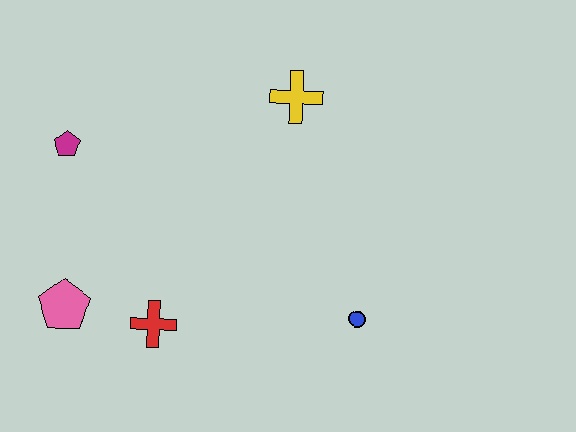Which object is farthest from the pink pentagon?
The yellow cross is farthest from the pink pentagon.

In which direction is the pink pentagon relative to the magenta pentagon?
The pink pentagon is below the magenta pentagon.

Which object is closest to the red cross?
The pink pentagon is closest to the red cross.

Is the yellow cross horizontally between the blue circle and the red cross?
Yes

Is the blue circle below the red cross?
No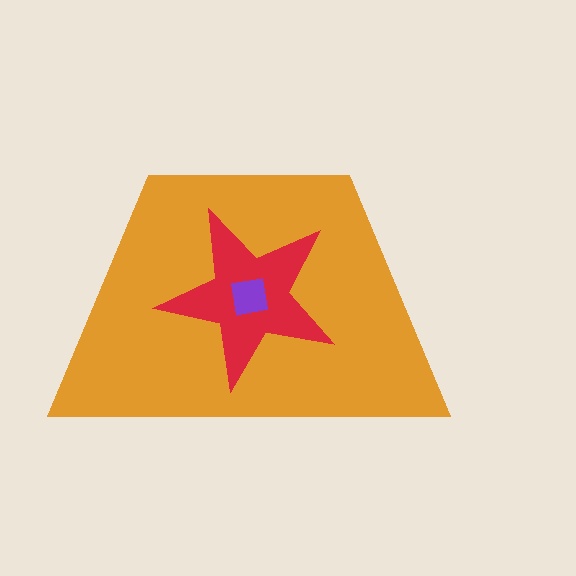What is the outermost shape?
The orange trapezoid.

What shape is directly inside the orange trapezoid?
The red star.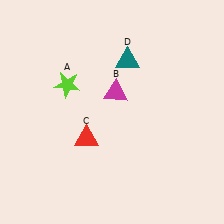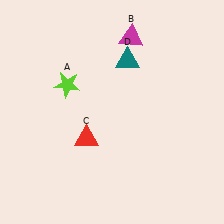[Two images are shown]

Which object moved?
The magenta triangle (B) moved up.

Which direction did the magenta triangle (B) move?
The magenta triangle (B) moved up.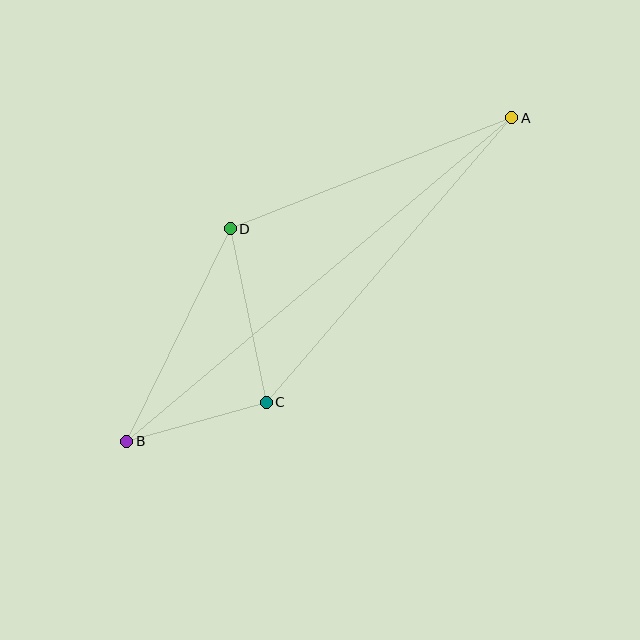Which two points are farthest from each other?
Points A and B are farthest from each other.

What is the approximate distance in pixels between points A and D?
The distance between A and D is approximately 303 pixels.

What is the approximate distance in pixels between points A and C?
The distance between A and C is approximately 376 pixels.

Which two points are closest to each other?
Points B and C are closest to each other.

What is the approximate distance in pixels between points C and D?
The distance between C and D is approximately 177 pixels.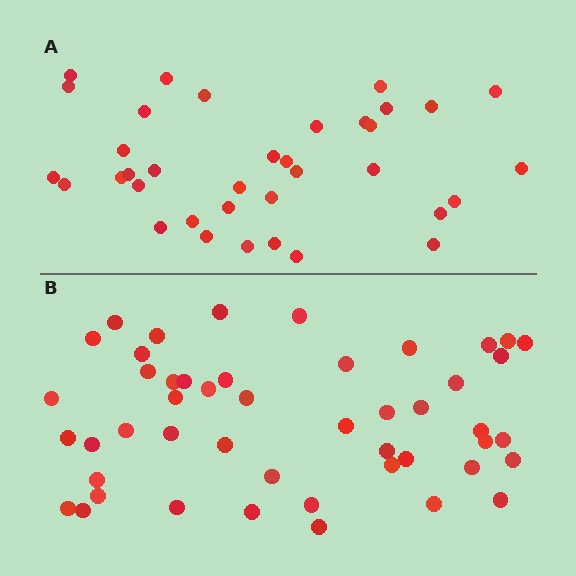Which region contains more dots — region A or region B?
Region B (the bottom region) has more dots.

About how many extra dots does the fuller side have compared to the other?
Region B has roughly 12 or so more dots than region A.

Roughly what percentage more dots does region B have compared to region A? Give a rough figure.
About 35% more.